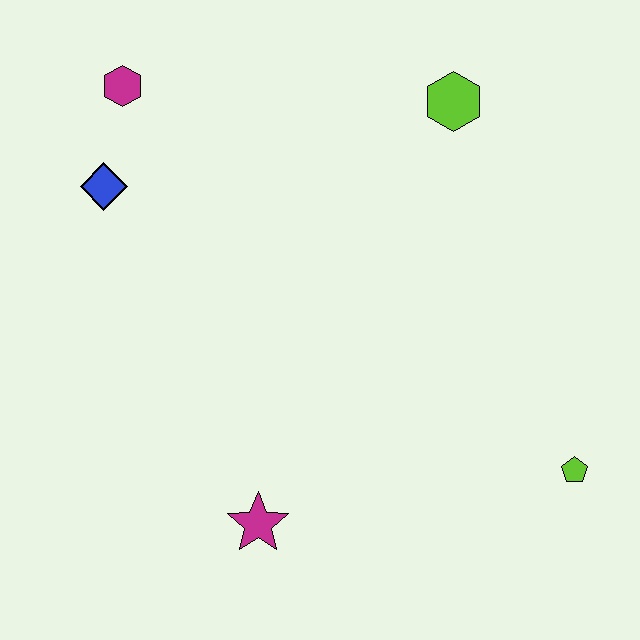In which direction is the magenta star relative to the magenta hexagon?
The magenta star is below the magenta hexagon.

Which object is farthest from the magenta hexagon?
The lime pentagon is farthest from the magenta hexagon.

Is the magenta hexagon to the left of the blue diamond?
No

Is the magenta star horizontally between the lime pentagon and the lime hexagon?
No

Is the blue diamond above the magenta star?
Yes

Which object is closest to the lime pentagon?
The magenta star is closest to the lime pentagon.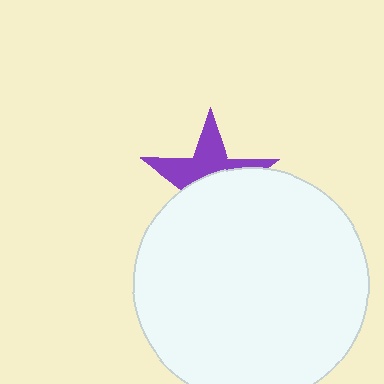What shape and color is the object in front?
The object in front is a white circle.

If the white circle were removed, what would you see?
You would see the complete purple star.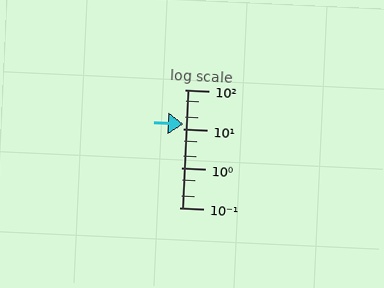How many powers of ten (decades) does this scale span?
The scale spans 3 decades, from 0.1 to 100.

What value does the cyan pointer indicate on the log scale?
The pointer indicates approximately 13.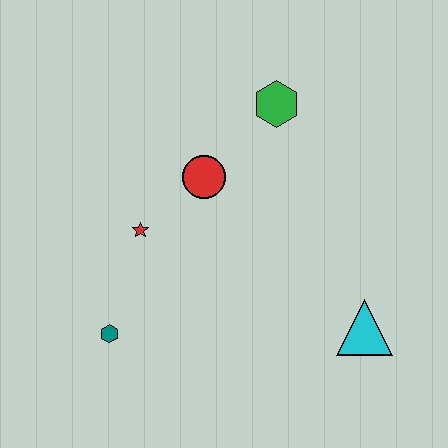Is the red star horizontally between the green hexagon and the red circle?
No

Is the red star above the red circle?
No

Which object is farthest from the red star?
The cyan triangle is farthest from the red star.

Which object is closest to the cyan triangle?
The red circle is closest to the cyan triangle.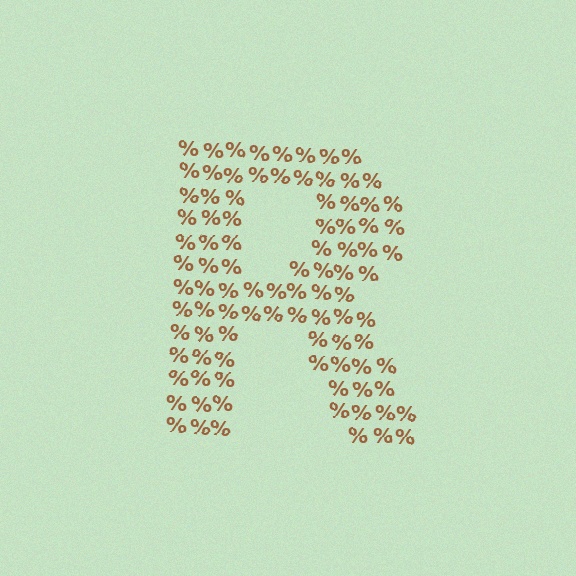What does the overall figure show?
The overall figure shows the letter R.